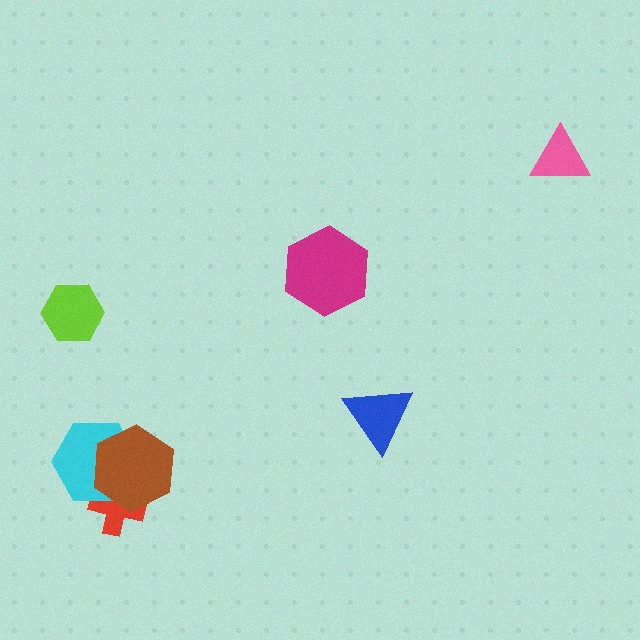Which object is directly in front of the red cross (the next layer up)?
The cyan hexagon is directly in front of the red cross.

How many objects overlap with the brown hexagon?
2 objects overlap with the brown hexagon.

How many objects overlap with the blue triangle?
0 objects overlap with the blue triangle.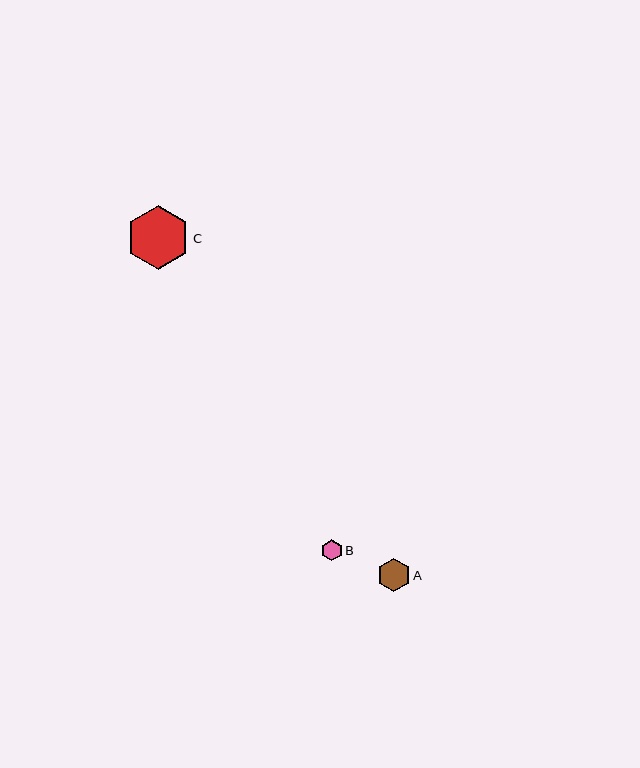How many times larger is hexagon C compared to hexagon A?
Hexagon C is approximately 1.9 times the size of hexagon A.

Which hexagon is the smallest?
Hexagon B is the smallest with a size of approximately 21 pixels.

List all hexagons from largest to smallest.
From largest to smallest: C, A, B.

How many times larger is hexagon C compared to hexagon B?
Hexagon C is approximately 3.0 times the size of hexagon B.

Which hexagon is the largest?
Hexagon C is the largest with a size of approximately 64 pixels.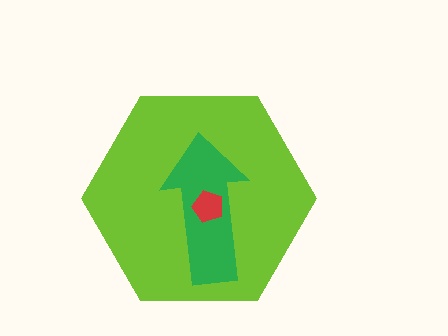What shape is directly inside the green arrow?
The red pentagon.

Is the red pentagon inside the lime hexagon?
Yes.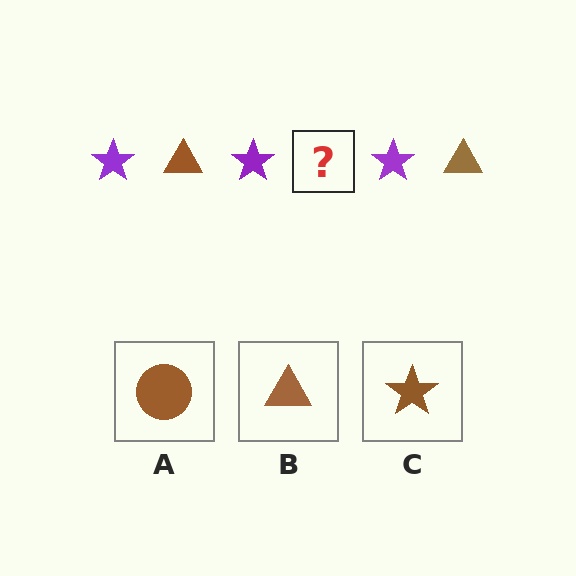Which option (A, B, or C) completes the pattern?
B.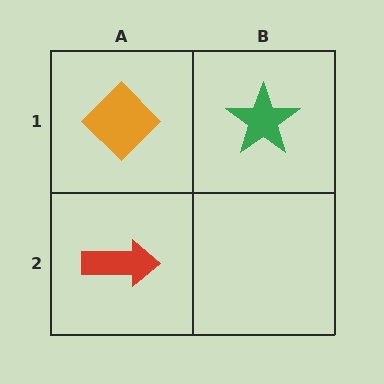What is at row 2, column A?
A red arrow.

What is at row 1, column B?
A green star.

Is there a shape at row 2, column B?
No, that cell is empty.